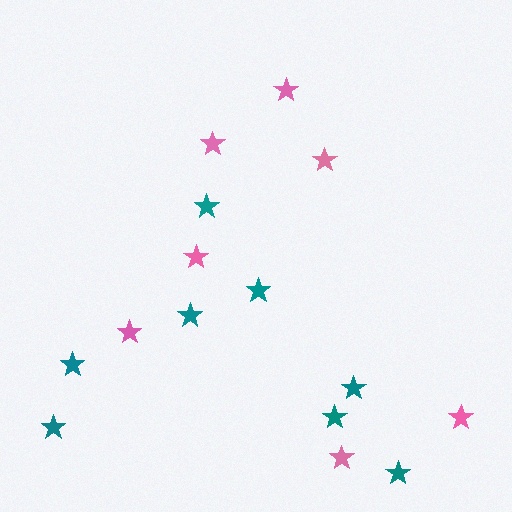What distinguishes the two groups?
There are 2 groups: one group of pink stars (7) and one group of teal stars (8).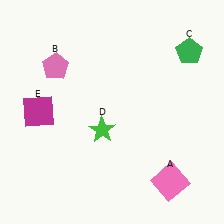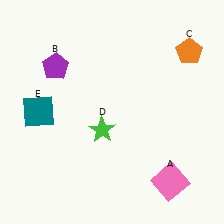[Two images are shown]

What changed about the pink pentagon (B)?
In Image 1, B is pink. In Image 2, it changed to purple.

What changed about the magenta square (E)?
In Image 1, E is magenta. In Image 2, it changed to teal.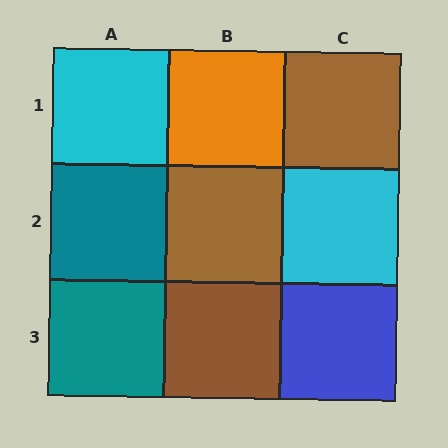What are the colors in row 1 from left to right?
Cyan, orange, brown.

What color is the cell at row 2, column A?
Teal.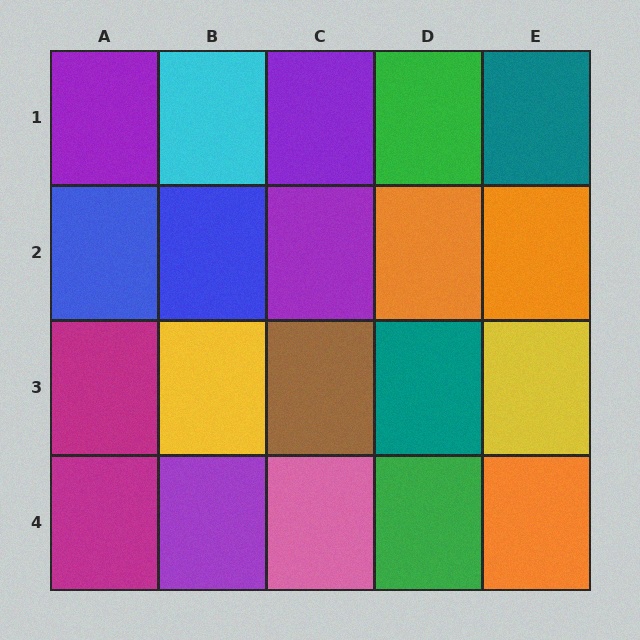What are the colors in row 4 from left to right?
Magenta, purple, pink, green, orange.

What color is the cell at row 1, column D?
Green.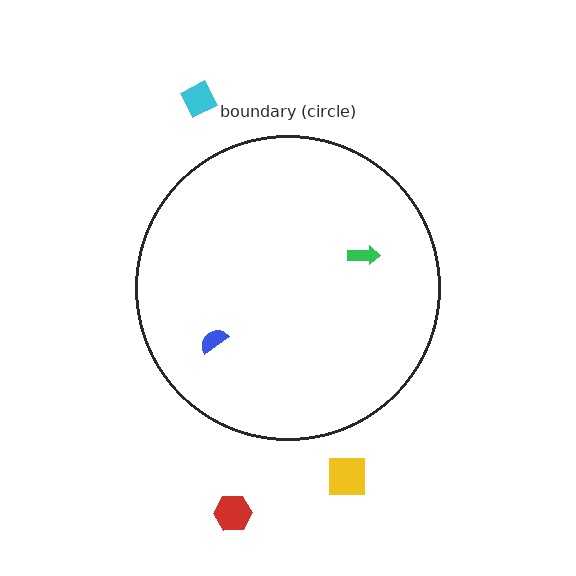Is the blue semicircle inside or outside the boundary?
Inside.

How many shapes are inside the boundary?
2 inside, 3 outside.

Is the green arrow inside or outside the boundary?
Inside.